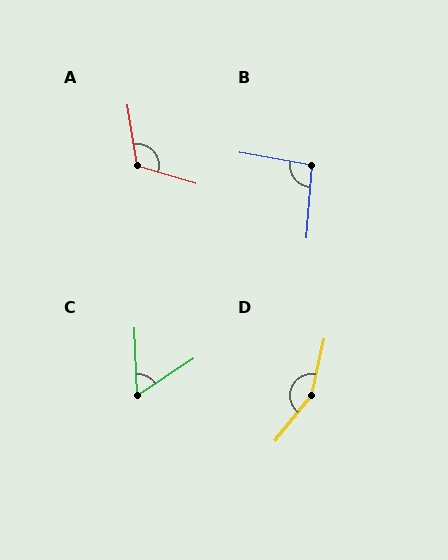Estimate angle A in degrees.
Approximately 115 degrees.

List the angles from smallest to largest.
C (58°), B (95°), A (115°), D (154°).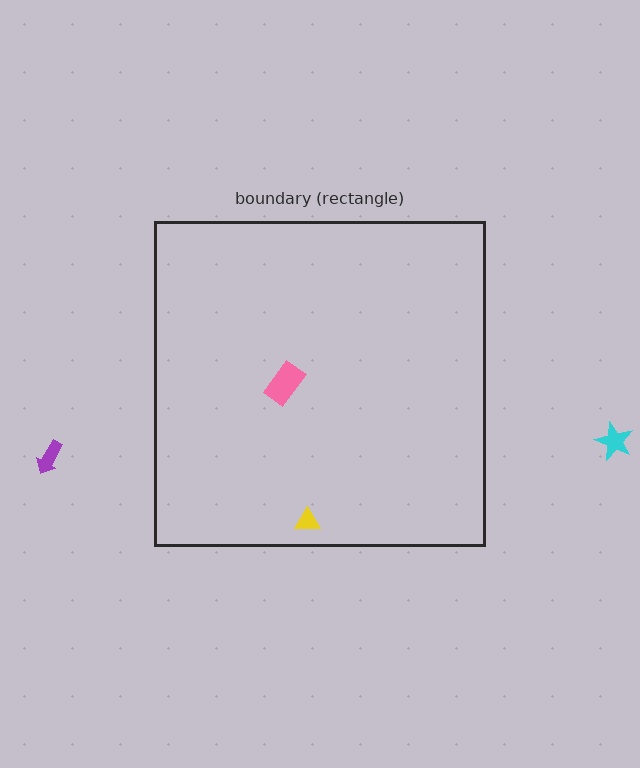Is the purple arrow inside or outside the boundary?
Outside.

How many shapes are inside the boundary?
2 inside, 2 outside.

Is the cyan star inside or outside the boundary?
Outside.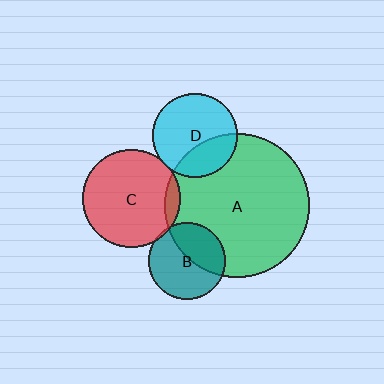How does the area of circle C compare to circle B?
Approximately 1.6 times.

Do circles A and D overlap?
Yes.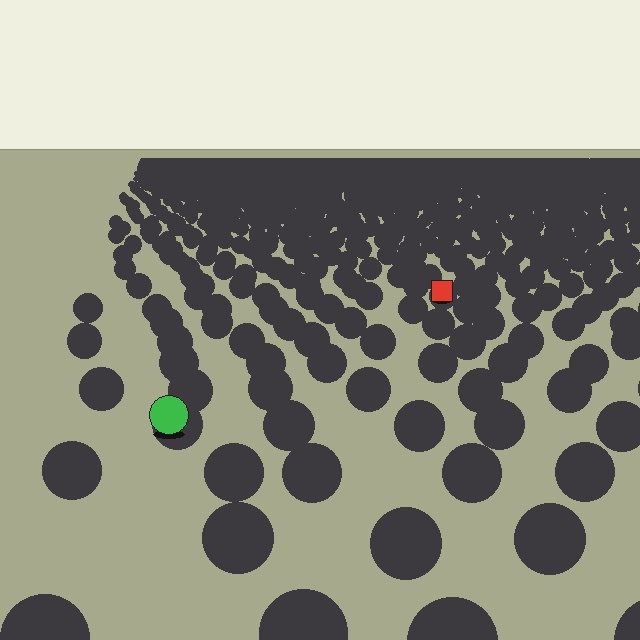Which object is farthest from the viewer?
The red square is farthest from the viewer. It appears smaller and the ground texture around it is denser.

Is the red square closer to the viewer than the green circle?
No. The green circle is closer — you can tell from the texture gradient: the ground texture is coarser near it.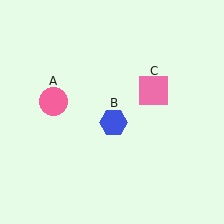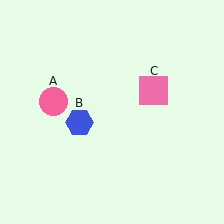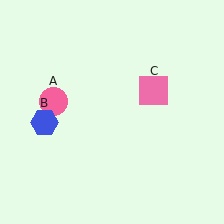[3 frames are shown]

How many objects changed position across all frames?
1 object changed position: blue hexagon (object B).